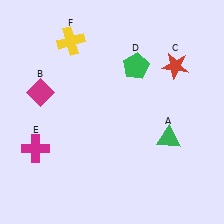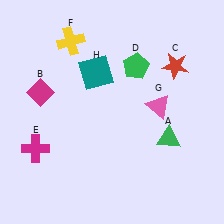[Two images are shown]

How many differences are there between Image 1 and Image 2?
There are 2 differences between the two images.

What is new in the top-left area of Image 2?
A teal square (H) was added in the top-left area of Image 2.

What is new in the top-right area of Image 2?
A pink triangle (G) was added in the top-right area of Image 2.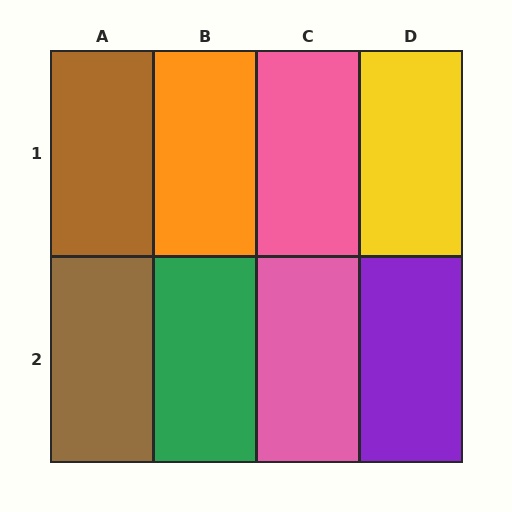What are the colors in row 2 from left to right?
Brown, green, pink, purple.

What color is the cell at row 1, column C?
Pink.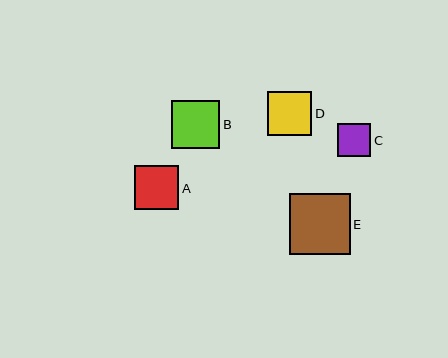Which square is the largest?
Square E is the largest with a size of approximately 61 pixels.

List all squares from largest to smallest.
From largest to smallest: E, B, A, D, C.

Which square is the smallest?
Square C is the smallest with a size of approximately 33 pixels.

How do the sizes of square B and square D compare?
Square B and square D are approximately the same size.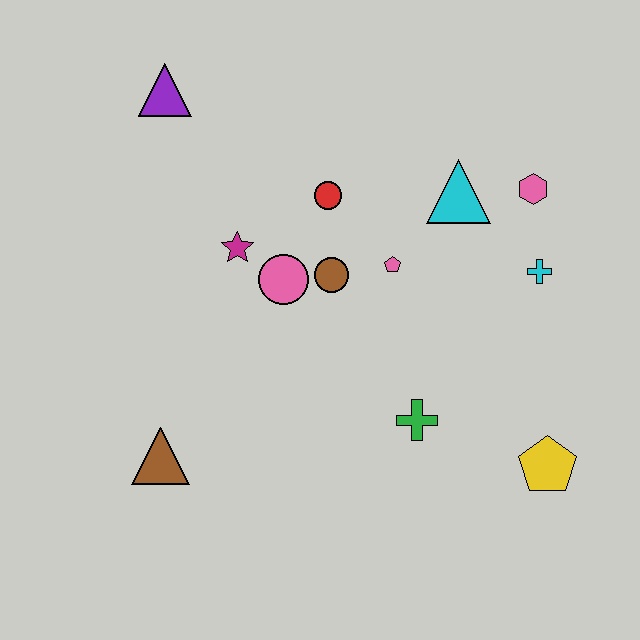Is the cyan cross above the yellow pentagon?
Yes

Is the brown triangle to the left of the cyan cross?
Yes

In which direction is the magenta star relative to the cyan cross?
The magenta star is to the left of the cyan cross.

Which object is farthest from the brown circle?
The yellow pentagon is farthest from the brown circle.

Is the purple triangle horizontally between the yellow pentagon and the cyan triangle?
No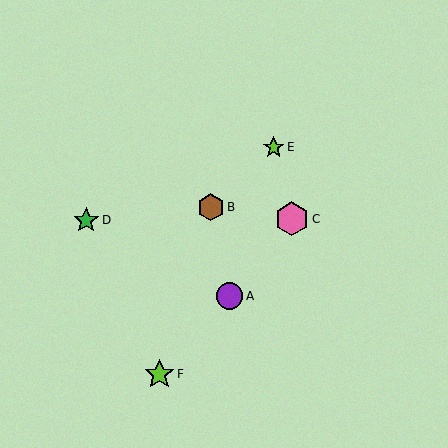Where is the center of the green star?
The center of the green star is at (86, 220).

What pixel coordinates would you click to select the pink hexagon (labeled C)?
Click at (292, 219) to select the pink hexagon C.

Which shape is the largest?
The pink hexagon (labeled C) is the largest.